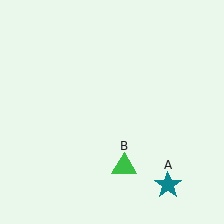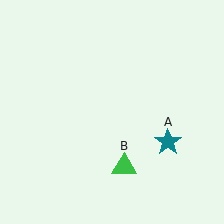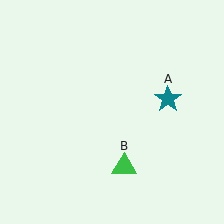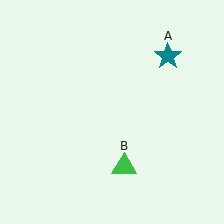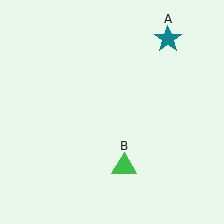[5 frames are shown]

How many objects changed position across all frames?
1 object changed position: teal star (object A).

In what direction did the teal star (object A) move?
The teal star (object A) moved up.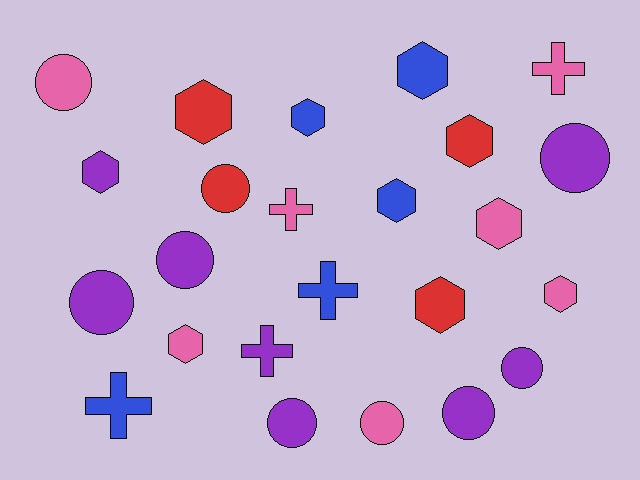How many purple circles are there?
There are 6 purple circles.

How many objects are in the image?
There are 24 objects.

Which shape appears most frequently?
Hexagon, with 10 objects.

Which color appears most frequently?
Purple, with 8 objects.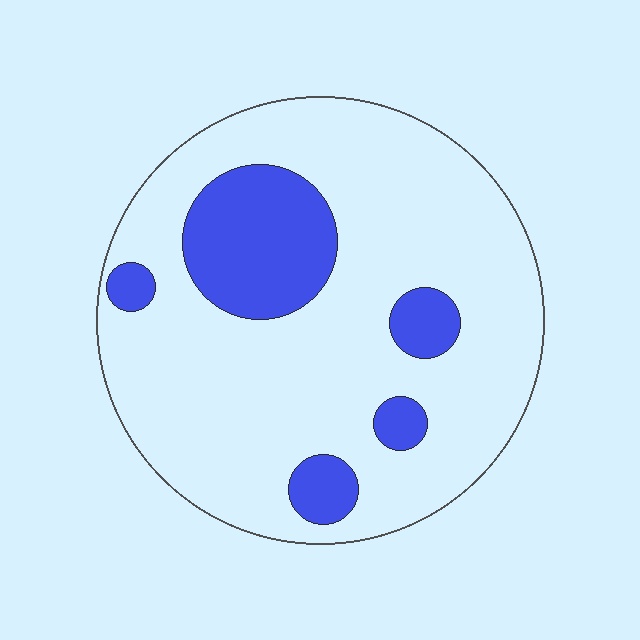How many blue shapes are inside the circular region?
5.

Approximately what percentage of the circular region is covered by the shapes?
Approximately 20%.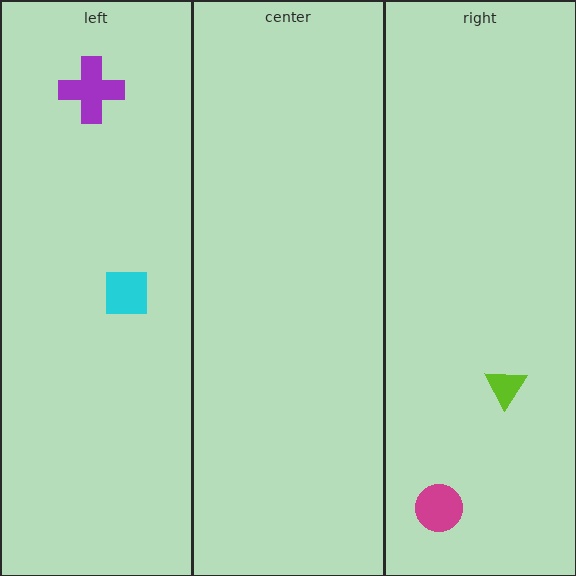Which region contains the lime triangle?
The right region.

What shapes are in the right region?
The magenta circle, the lime triangle.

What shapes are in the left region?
The purple cross, the cyan square.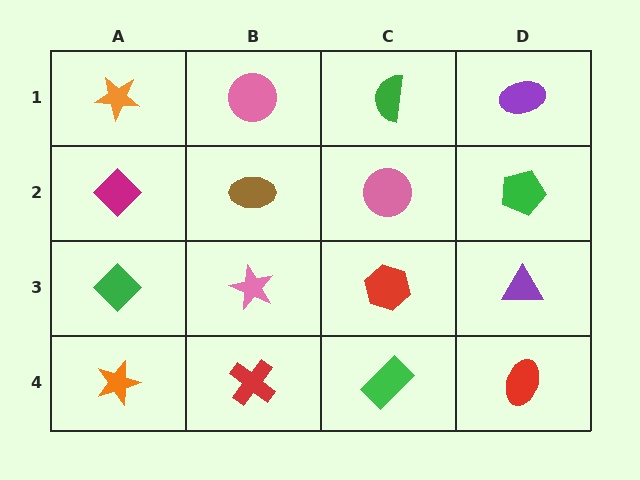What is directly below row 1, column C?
A pink circle.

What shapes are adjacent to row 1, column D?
A green pentagon (row 2, column D), a green semicircle (row 1, column C).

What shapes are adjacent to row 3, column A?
A magenta diamond (row 2, column A), an orange star (row 4, column A), a pink star (row 3, column B).